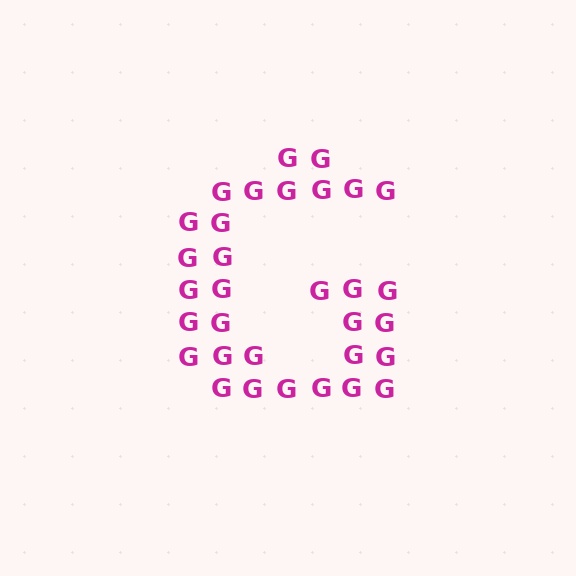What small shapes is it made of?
It is made of small letter G's.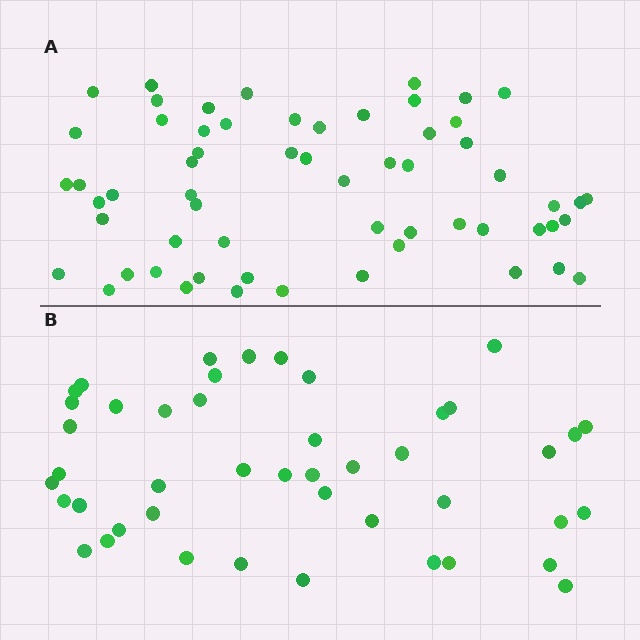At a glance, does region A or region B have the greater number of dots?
Region A (the top region) has more dots.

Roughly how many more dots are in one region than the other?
Region A has approximately 15 more dots than region B.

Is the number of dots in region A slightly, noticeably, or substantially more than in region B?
Region A has noticeably more, but not dramatically so. The ratio is roughly 1.3 to 1.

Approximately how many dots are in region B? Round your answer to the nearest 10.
About 40 dots. (The exact count is 45, which rounds to 40.)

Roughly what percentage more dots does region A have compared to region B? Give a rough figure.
About 35% more.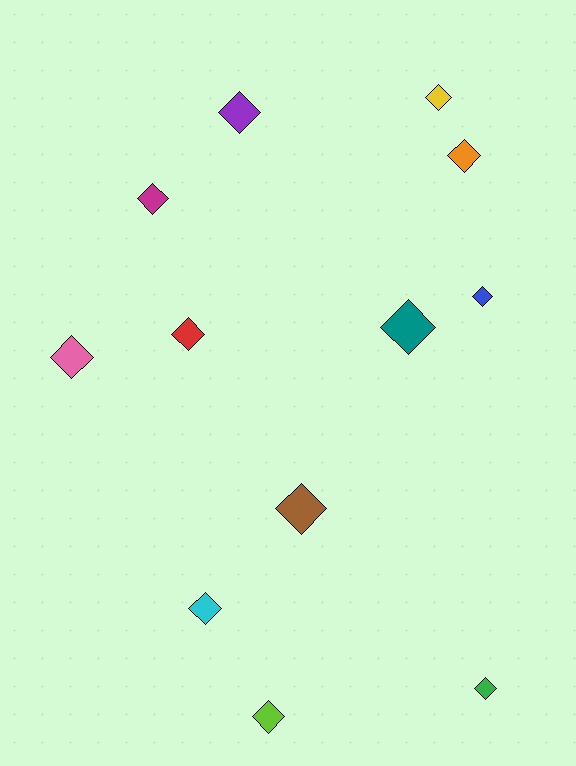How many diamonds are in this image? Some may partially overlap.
There are 12 diamonds.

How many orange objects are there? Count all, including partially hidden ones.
There is 1 orange object.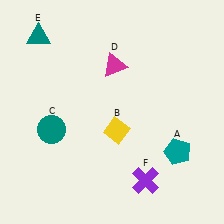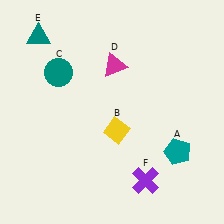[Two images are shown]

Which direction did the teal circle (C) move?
The teal circle (C) moved up.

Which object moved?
The teal circle (C) moved up.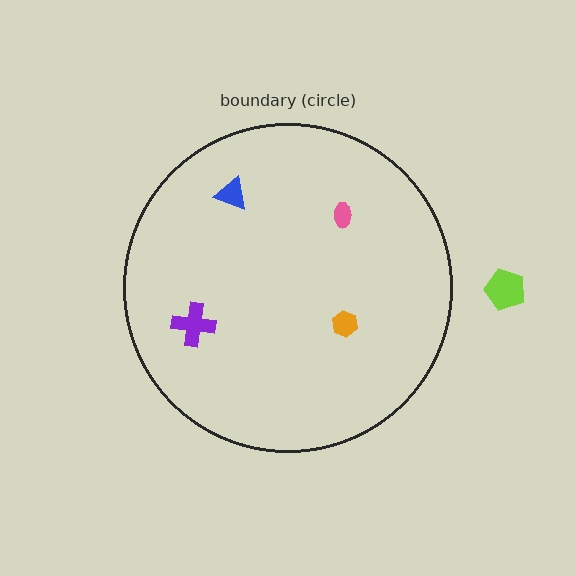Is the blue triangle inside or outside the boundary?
Inside.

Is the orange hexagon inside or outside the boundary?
Inside.